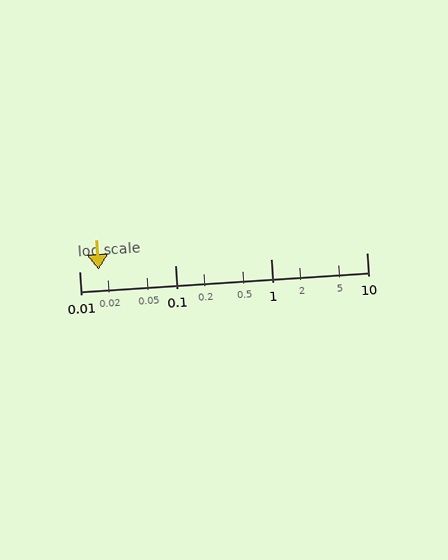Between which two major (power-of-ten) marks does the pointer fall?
The pointer is between 0.01 and 0.1.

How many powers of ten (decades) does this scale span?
The scale spans 3 decades, from 0.01 to 10.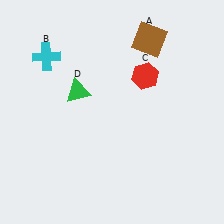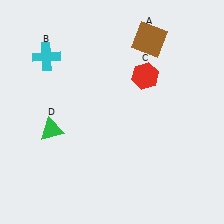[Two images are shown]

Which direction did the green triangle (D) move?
The green triangle (D) moved down.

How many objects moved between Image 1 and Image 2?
1 object moved between the two images.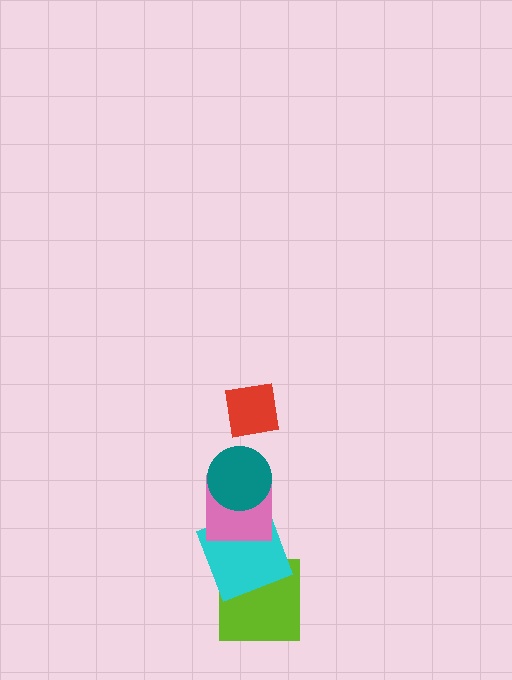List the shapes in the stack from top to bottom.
From top to bottom: the red square, the teal circle, the pink square, the cyan square, the lime square.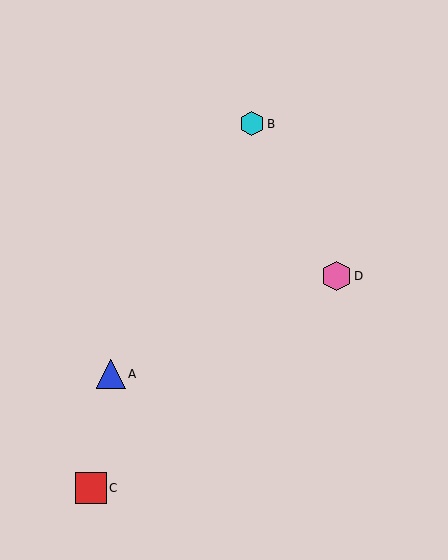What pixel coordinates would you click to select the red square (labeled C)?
Click at (91, 488) to select the red square C.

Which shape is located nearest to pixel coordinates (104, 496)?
The red square (labeled C) at (91, 488) is nearest to that location.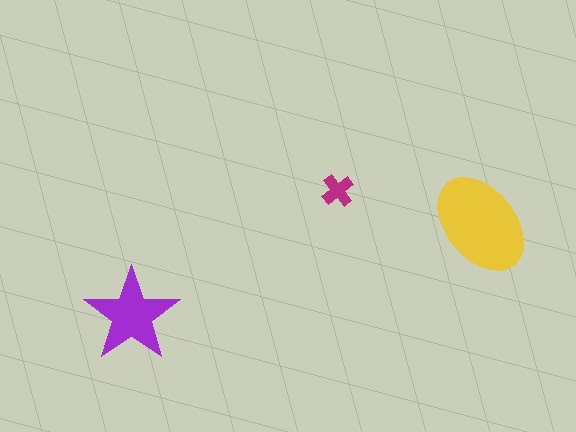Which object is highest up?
The magenta cross is topmost.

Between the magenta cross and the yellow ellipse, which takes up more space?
The yellow ellipse.